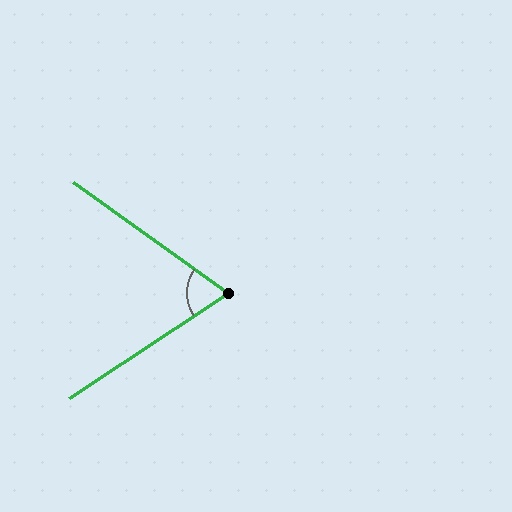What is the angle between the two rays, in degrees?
Approximately 69 degrees.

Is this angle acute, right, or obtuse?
It is acute.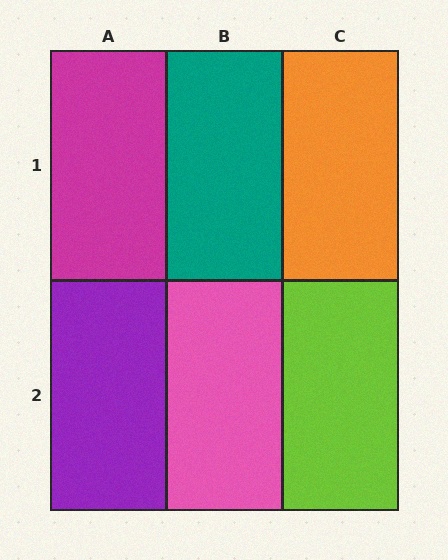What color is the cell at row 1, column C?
Orange.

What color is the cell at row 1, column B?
Teal.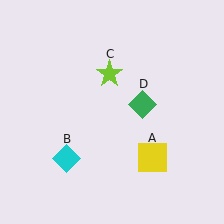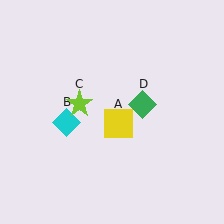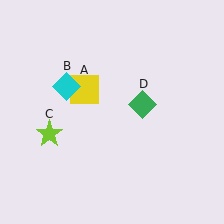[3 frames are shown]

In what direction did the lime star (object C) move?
The lime star (object C) moved down and to the left.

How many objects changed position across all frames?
3 objects changed position: yellow square (object A), cyan diamond (object B), lime star (object C).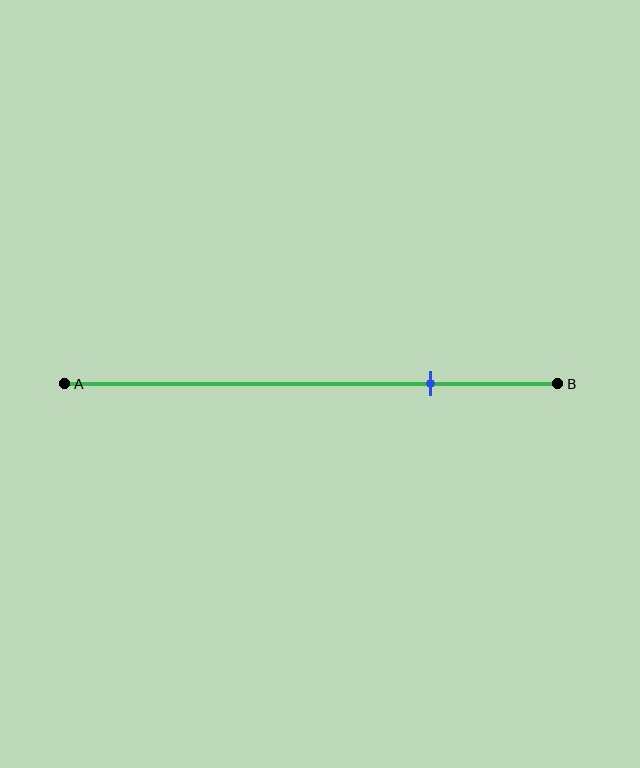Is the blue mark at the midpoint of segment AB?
No, the mark is at about 75% from A, not at the 50% midpoint.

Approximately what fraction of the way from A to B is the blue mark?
The blue mark is approximately 75% of the way from A to B.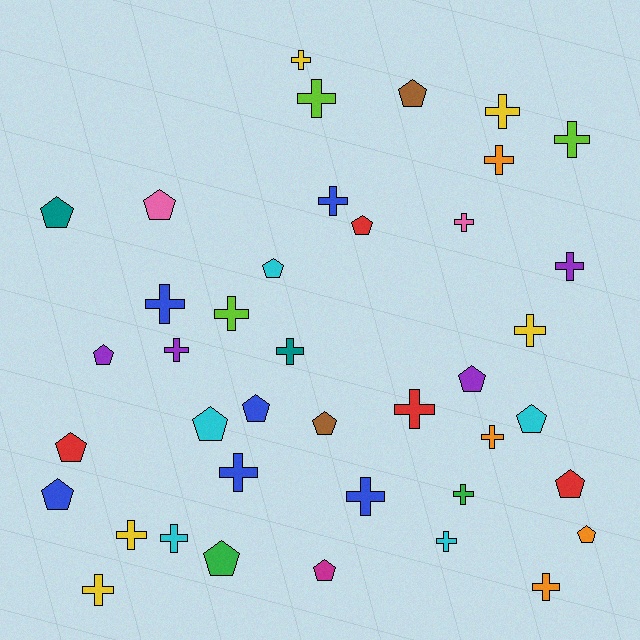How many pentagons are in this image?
There are 17 pentagons.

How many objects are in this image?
There are 40 objects.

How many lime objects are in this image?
There are 3 lime objects.